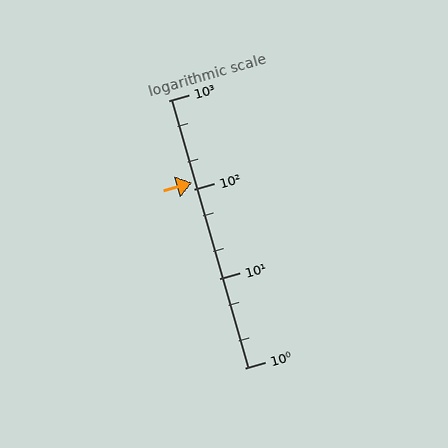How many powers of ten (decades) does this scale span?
The scale spans 3 decades, from 1 to 1000.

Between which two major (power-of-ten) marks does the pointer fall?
The pointer is between 100 and 1000.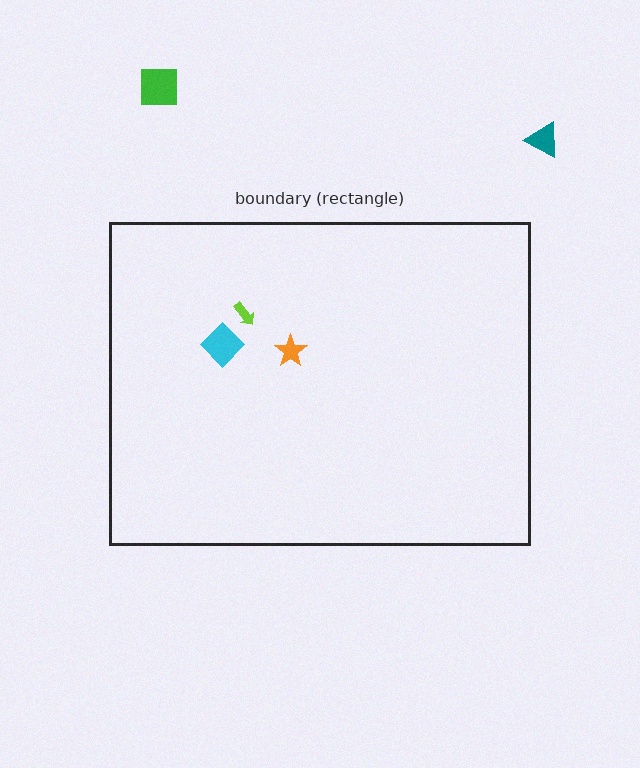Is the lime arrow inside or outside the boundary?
Inside.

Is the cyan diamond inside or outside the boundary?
Inside.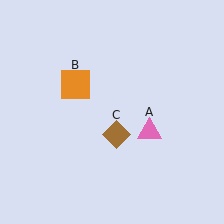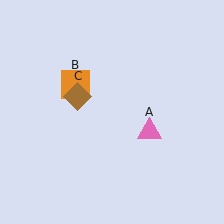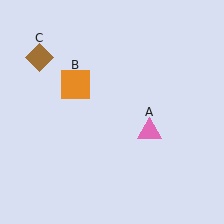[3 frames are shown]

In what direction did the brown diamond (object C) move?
The brown diamond (object C) moved up and to the left.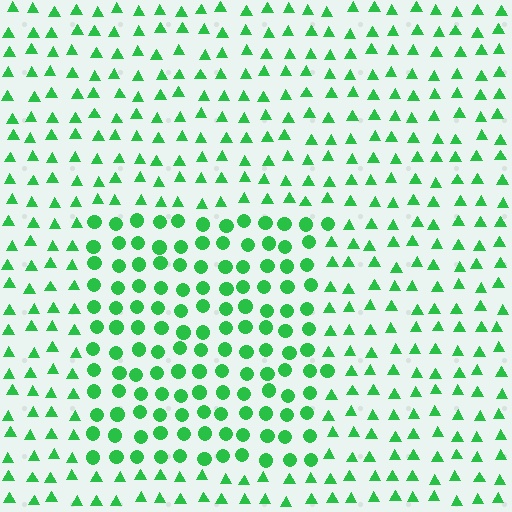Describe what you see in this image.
The image is filled with small green elements arranged in a uniform grid. A rectangle-shaped region contains circles, while the surrounding area contains triangles. The boundary is defined purely by the change in element shape.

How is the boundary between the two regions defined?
The boundary is defined by a change in element shape: circles inside vs. triangles outside. All elements share the same color and spacing.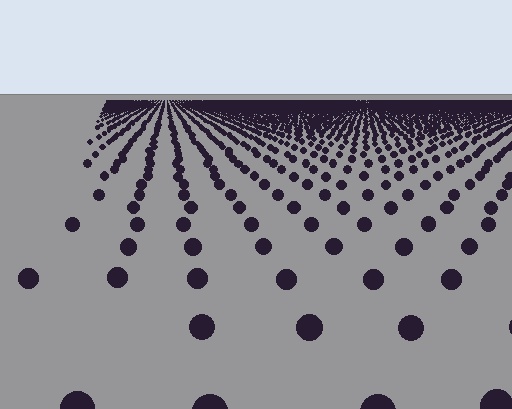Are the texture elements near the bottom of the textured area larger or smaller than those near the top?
Larger. Near the bottom, elements are closer to the viewer and appear at a bigger on-screen size.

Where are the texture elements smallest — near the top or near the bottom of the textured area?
Near the top.